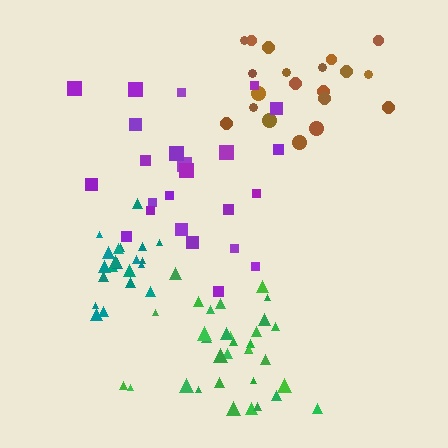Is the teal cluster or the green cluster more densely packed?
Teal.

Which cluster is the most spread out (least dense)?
Brown.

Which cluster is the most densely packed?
Teal.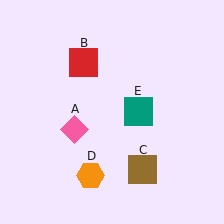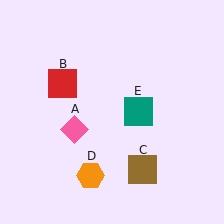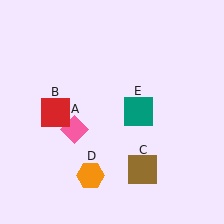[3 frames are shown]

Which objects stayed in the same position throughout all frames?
Pink diamond (object A) and brown square (object C) and orange hexagon (object D) and teal square (object E) remained stationary.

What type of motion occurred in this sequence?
The red square (object B) rotated counterclockwise around the center of the scene.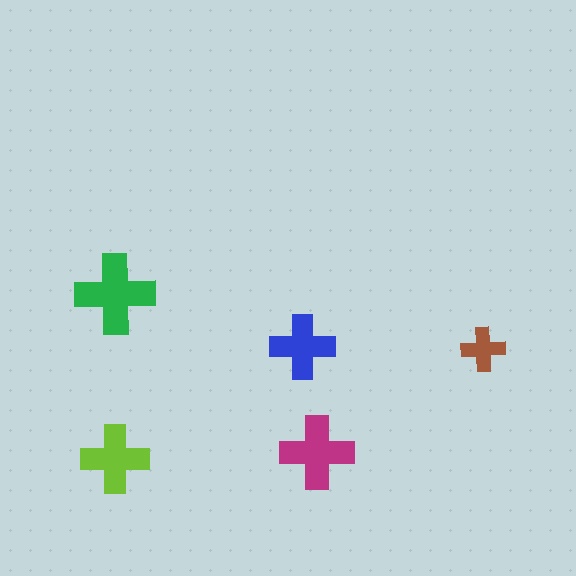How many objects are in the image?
There are 5 objects in the image.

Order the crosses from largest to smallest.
the green one, the magenta one, the lime one, the blue one, the brown one.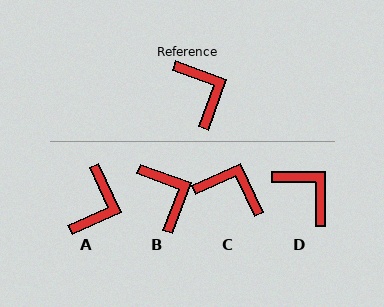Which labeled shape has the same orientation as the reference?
B.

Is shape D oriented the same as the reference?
No, it is off by about 20 degrees.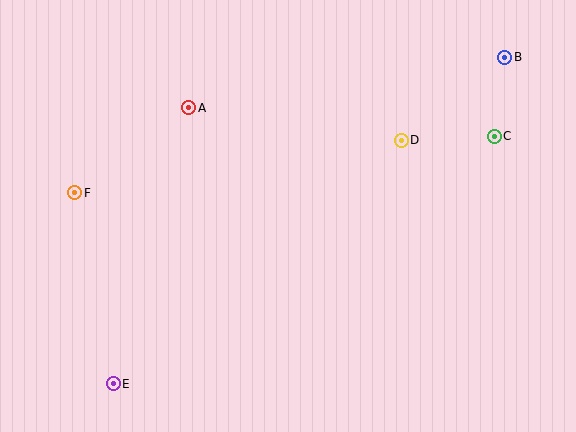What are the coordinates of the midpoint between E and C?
The midpoint between E and C is at (304, 260).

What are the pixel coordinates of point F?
Point F is at (75, 193).